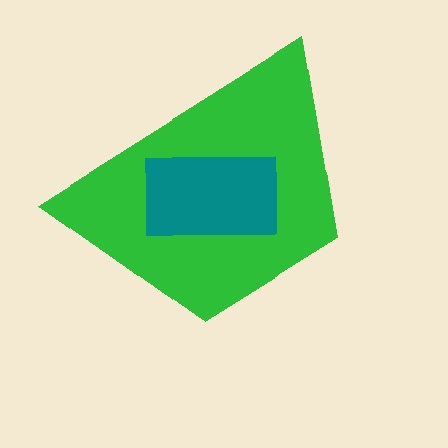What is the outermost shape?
The green trapezoid.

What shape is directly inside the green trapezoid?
The teal rectangle.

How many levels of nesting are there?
2.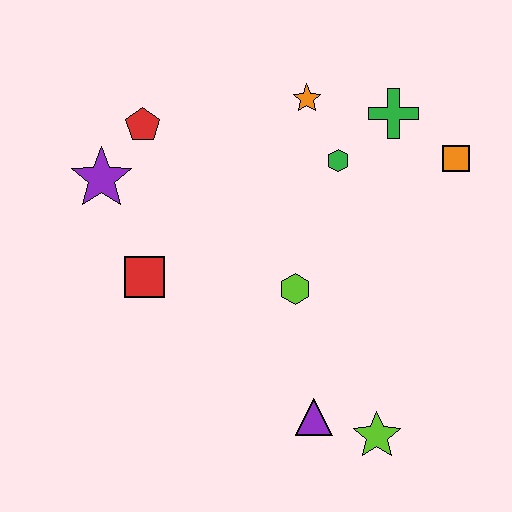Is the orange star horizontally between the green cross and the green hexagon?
No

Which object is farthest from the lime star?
The red pentagon is farthest from the lime star.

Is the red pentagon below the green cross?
Yes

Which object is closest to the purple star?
The red pentagon is closest to the purple star.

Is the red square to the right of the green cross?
No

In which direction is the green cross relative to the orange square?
The green cross is to the left of the orange square.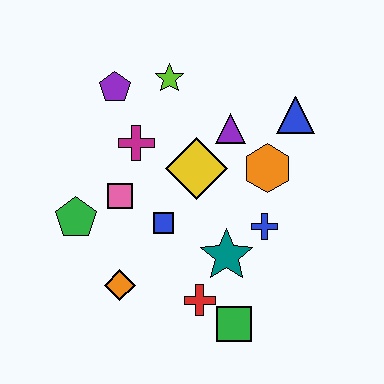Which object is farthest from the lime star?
The green square is farthest from the lime star.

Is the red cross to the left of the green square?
Yes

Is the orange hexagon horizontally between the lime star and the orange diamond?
No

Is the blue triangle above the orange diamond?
Yes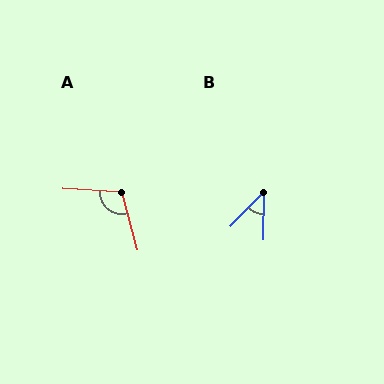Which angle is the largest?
A, at approximately 108 degrees.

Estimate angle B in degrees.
Approximately 43 degrees.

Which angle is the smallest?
B, at approximately 43 degrees.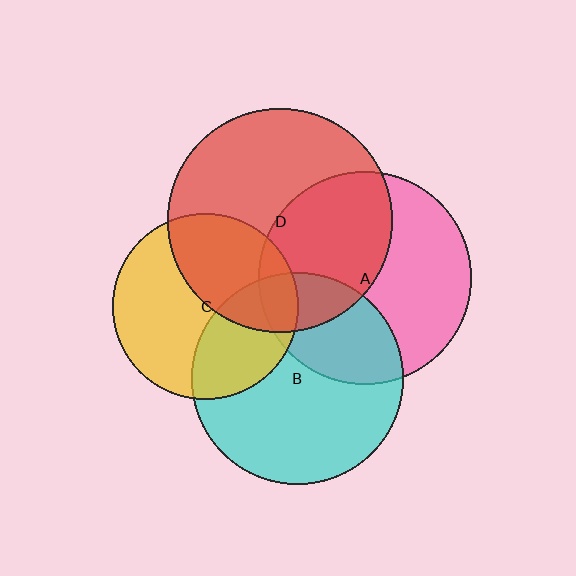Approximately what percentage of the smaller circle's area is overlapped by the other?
Approximately 35%.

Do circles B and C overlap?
Yes.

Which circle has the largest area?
Circle D (red).